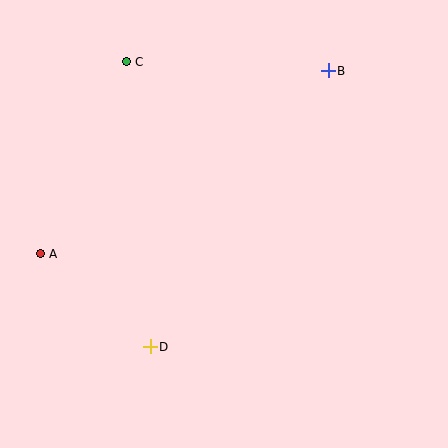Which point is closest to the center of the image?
Point D at (150, 347) is closest to the center.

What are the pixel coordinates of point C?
Point C is at (126, 62).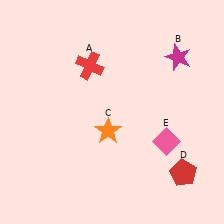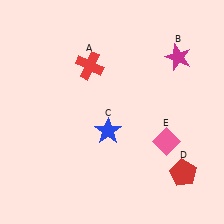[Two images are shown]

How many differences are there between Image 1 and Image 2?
There is 1 difference between the two images.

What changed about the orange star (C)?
In Image 1, C is orange. In Image 2, it changed to blue.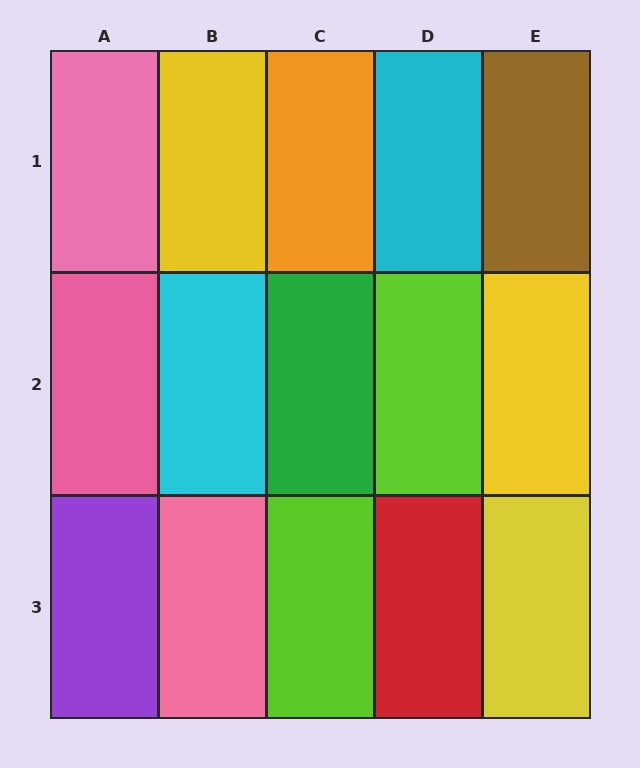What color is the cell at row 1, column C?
Orange.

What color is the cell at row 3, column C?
Lime.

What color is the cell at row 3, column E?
Yellow.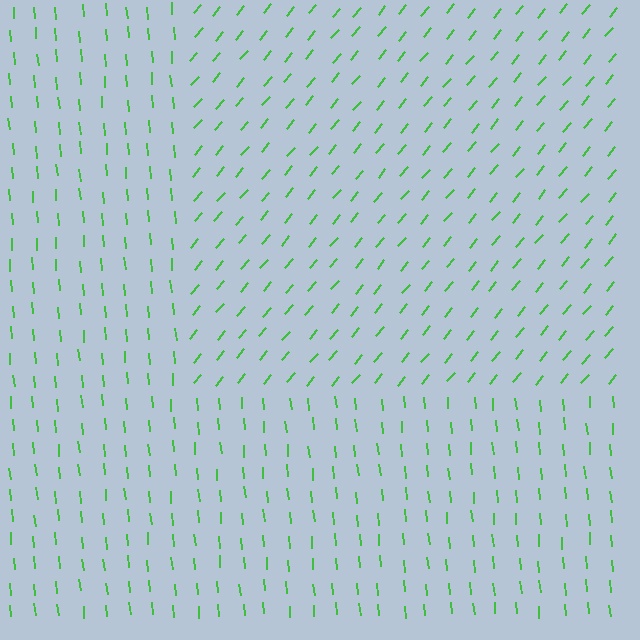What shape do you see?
I see a rectangle.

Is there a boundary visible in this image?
Yes, there is a texture boundary formed by a change in line orientation.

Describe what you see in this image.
The image is filled with small green line segments. A rectangle region in the image has lines oriented differently from the surrounding lines, creating a visible texture boundary.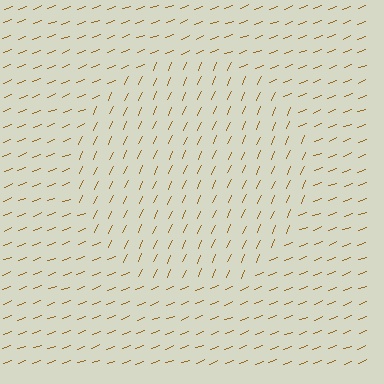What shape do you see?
I see a circle.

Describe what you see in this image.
The image is filled with small brown line segments. A circle region in the image has lines oriented differently from the surrounding lines, creating a visible texture boundary.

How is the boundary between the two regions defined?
The boundary is defined purely by a change in line orientation (approximately 45 degrees difference). All lines are the same color and thickness.